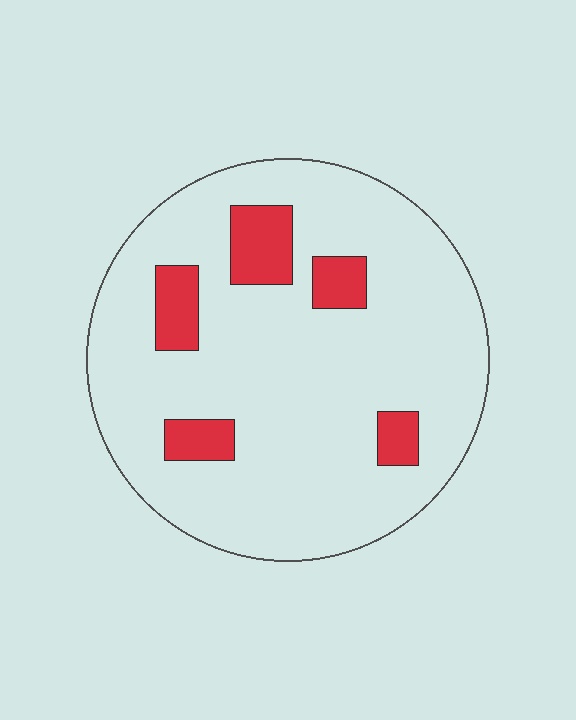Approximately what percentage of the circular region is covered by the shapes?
Approximately 15%.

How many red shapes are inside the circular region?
5.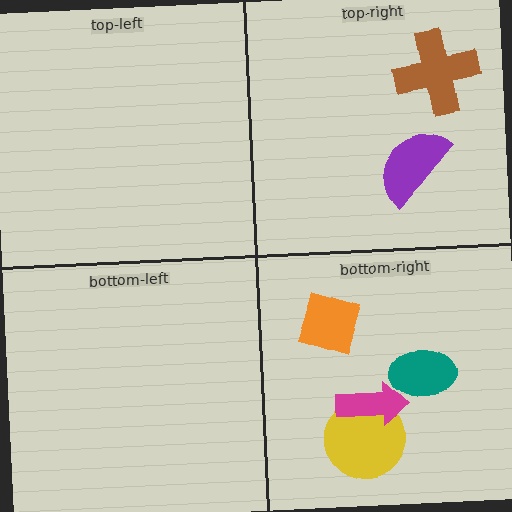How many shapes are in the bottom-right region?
4.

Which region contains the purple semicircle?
The top-right region.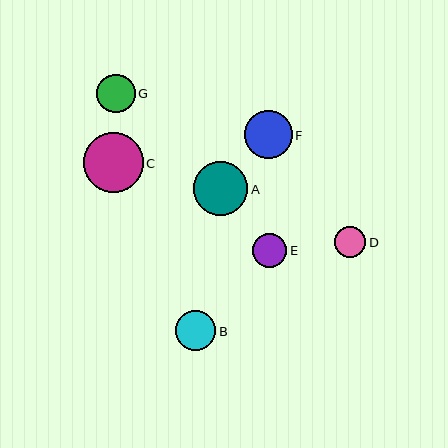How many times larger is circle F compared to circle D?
Circle F is approximately 1.5 times the size of circle D.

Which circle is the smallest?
Circle D is the smallest with a size of approximately 31 pixels.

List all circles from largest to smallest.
From largest to smallest: C, A, F, B, G, E, D.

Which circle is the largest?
Circle C is the largest with a size of approximately 60 pixels.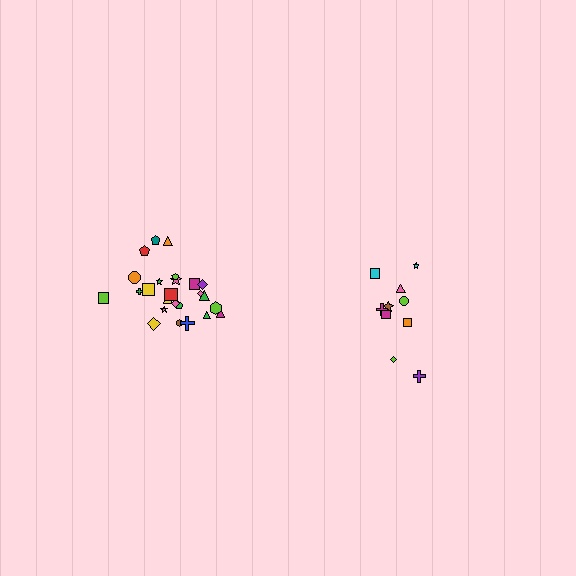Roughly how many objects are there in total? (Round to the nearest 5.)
Roughly 35 objects in total.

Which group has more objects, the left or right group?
The left group.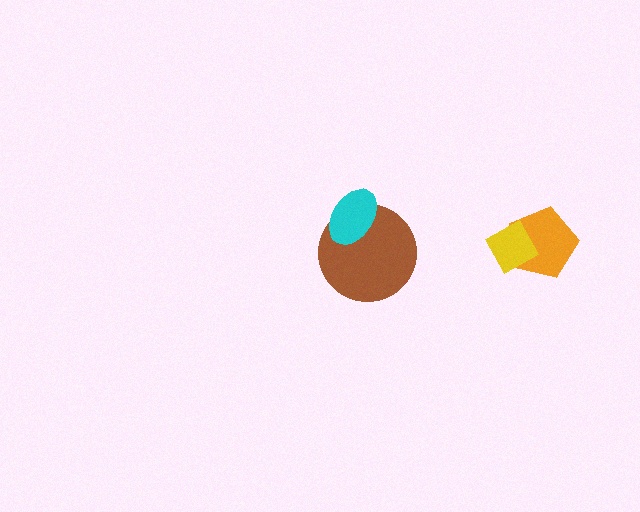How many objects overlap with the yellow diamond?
1 object overlaps with the yellow diamond.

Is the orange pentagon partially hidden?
Yes, it is partially covered by another shape.